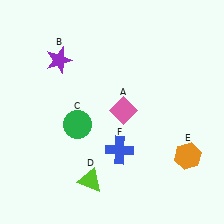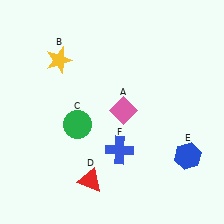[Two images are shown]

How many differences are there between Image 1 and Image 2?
There are 3 differences between the two images.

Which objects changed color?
B changed from purple to yellow. D changed from lime to red. E changed from orange to blue.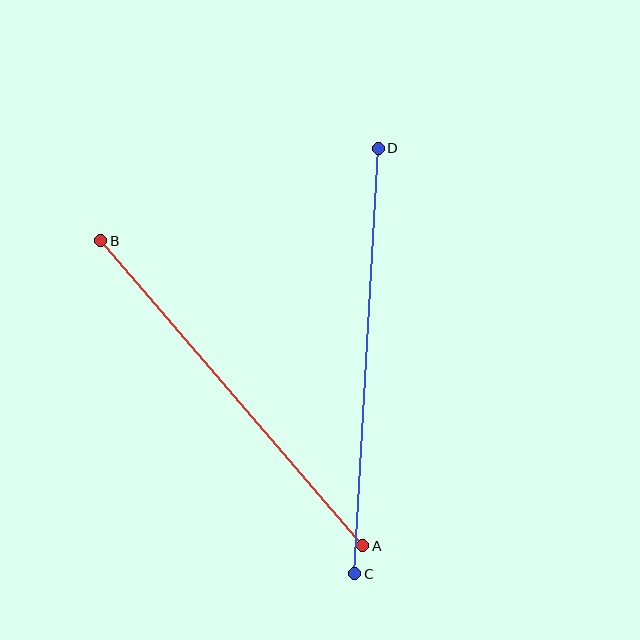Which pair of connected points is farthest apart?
Points C and D are farthest apart.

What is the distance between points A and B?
The distance is approximately 402 pixels.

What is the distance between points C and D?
The distance is approximately 426 pixels.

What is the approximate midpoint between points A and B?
The midpoint is at approximately (232, 393) pixels.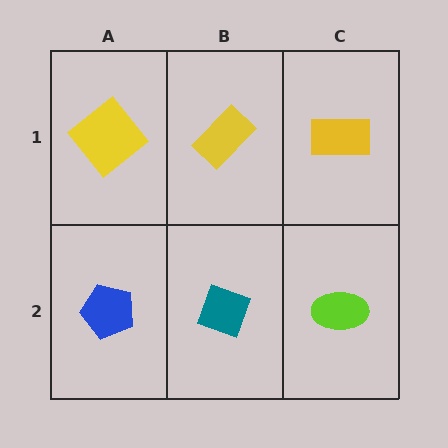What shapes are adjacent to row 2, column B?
A yellow rectangle (row 1, column B), a blue pentagon (row 2, column A), a lime ellipse (row 2, column C).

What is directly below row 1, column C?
A lime ellipse.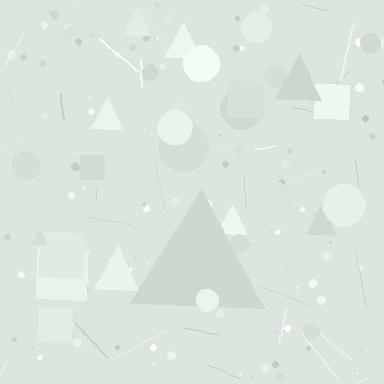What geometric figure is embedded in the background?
A triangle is embedded in the background.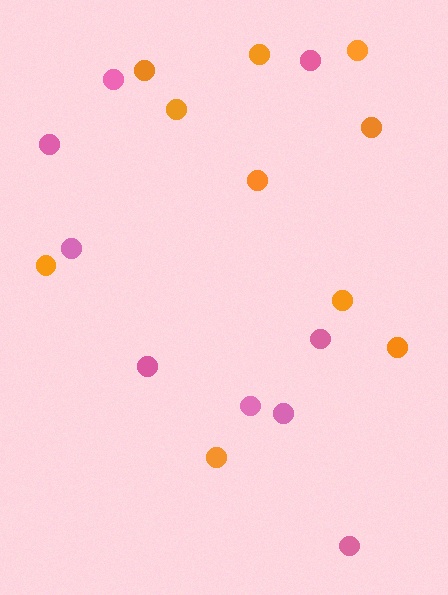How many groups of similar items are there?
There are 2 groups: one group of pink circles (9) and one group of orange circles (10).